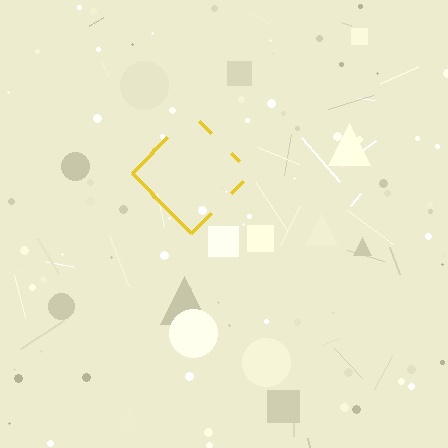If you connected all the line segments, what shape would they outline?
They would outline a diamond.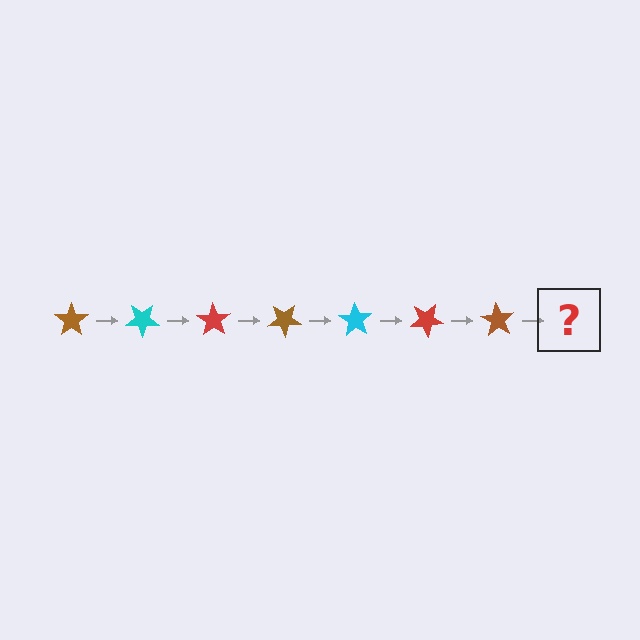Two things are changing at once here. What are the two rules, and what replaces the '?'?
The two rules are that it rotates 35 degrees each step and the color cycles through brown, cyan, and red. The '?' should be a cyan star, rotated 245 degrees from the start.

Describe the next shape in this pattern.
It should be a cyan star, rotated 245 degrees from the start.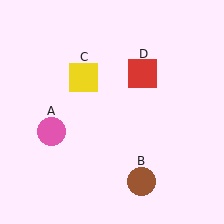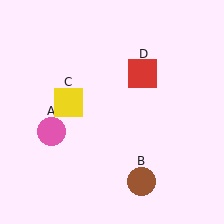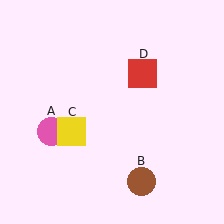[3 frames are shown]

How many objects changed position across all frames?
1 object changed position: yellow square (object C).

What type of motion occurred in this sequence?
The yellow square (object C) rotated counterclockwise around the center of the scene.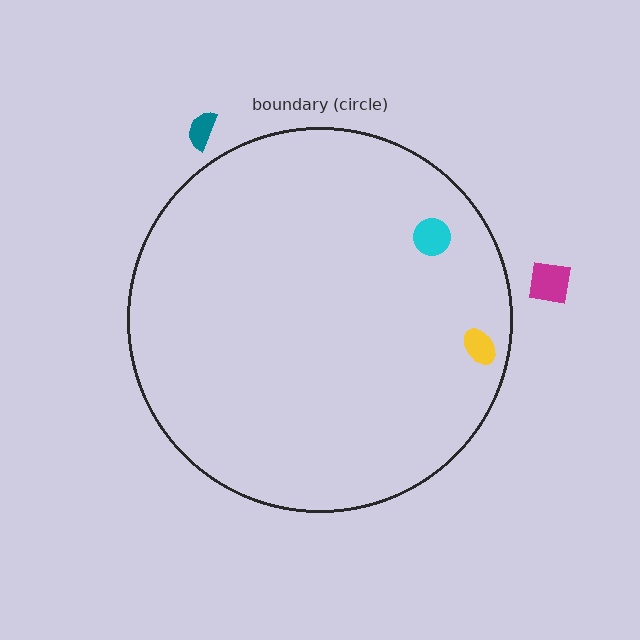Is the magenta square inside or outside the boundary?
Outside.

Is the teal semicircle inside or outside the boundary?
Outside.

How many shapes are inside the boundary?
2 inside, 2 outside.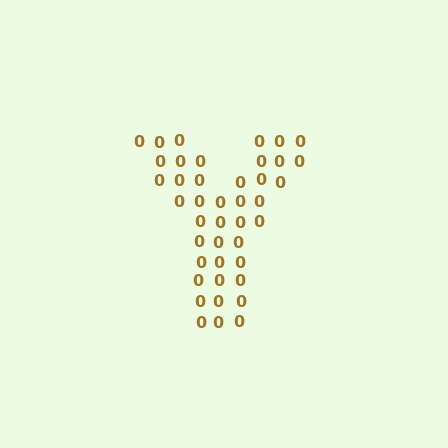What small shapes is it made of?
It is made of small digit 0's.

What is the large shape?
The large shape is the letter Y.